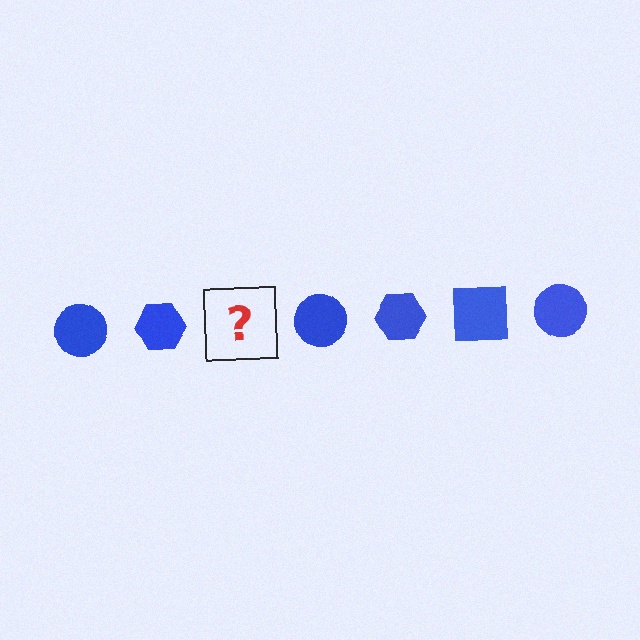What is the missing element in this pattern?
The missing element is a blue square.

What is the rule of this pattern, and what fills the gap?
The rule is that the pattern cycles through circle, hexagon, square shapes in blue. The gap should be filled with a blue square.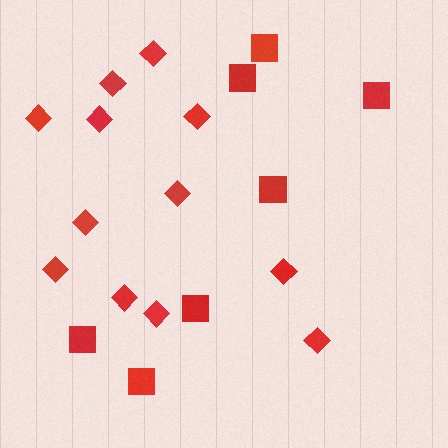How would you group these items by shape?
There are 2 groups: one group of diamonds (12) and one group of squares (7).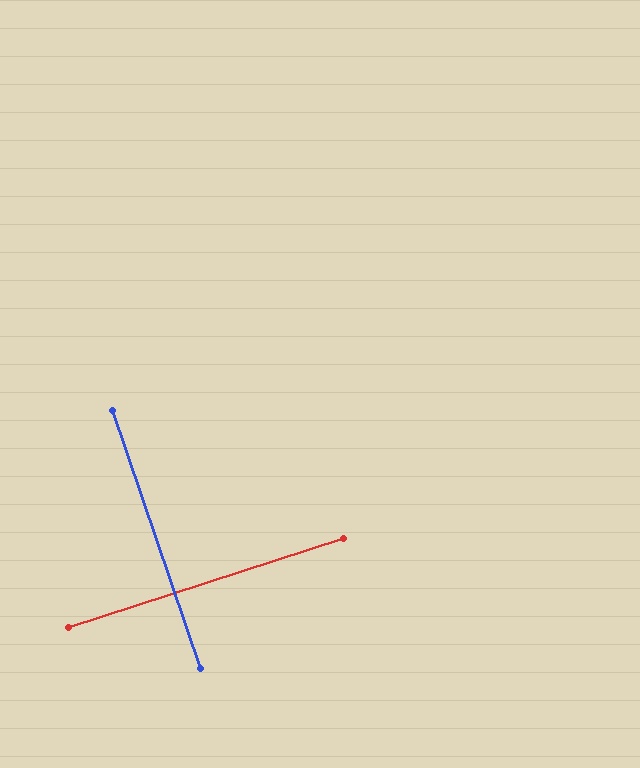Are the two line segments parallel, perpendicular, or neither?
Perpendicular — they meet at approximately 89°.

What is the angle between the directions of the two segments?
Approximately 89 degrees.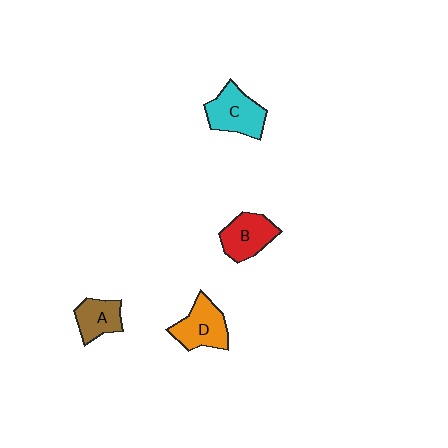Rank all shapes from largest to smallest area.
From largest to smallest: C (cyan), D (orange), B (red), A (brown).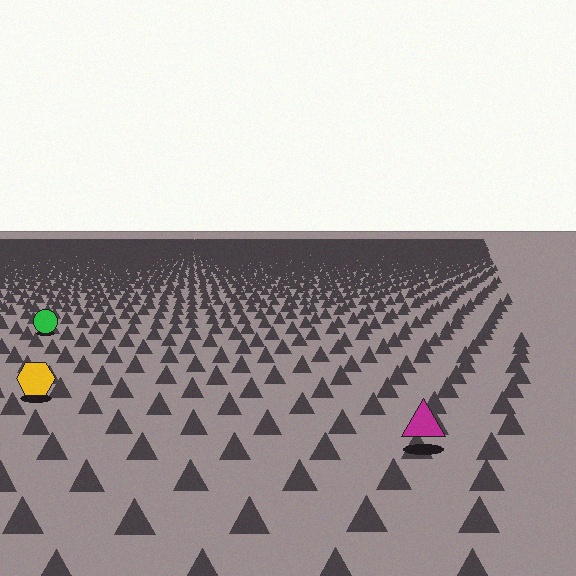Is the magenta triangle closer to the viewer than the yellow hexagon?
Yes. The magenta triangle is closer — you can tell from the texture gradient: the ground texture is coarser near it.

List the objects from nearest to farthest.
From nearest to farthest: the magenta triangle, the yellow hexagon, the green circle.